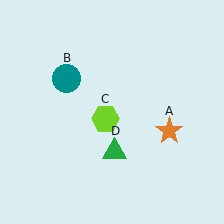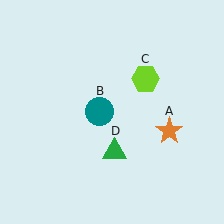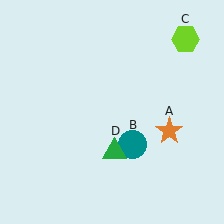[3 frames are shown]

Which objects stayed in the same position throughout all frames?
Orange star (object A) and green triangle (object D) remained stationary.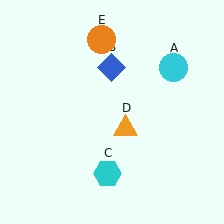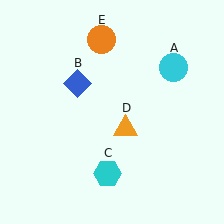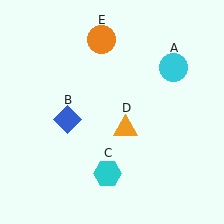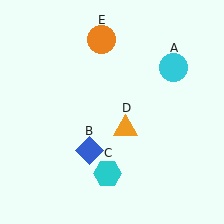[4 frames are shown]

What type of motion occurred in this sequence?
The blue diamond (object B) rotated counterclockwise around the center of the scene.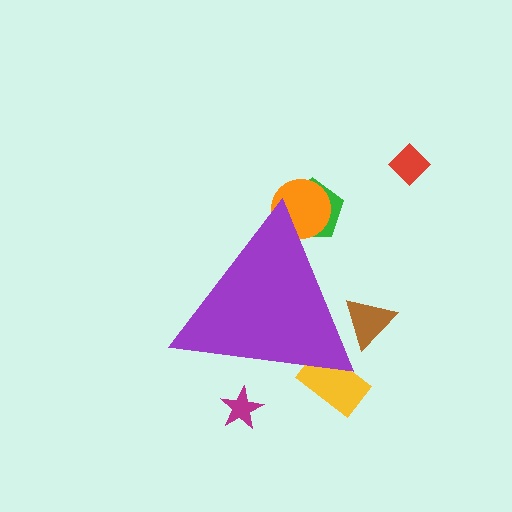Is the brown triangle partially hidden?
Yes, the brown triangle is partially hidden behind the purple triangle.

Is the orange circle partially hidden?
Yes, the orange circle is partially hidden behind the purple triangle.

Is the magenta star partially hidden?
Yes, the magenta star is partially hidden behind the purple triangle.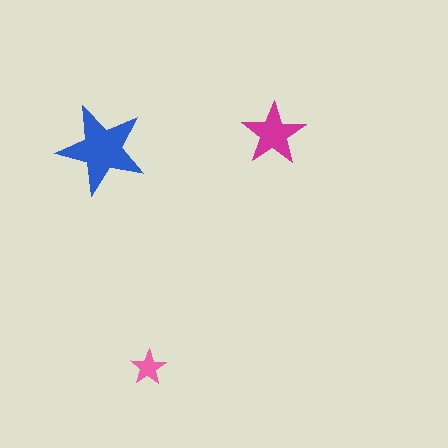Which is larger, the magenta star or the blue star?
The blue one.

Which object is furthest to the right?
The magenta star is rightmost.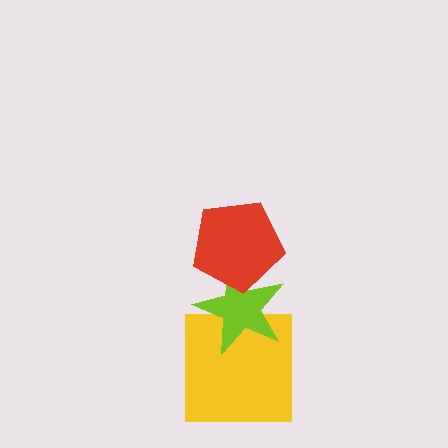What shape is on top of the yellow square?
The lime star is on top of the yellow square.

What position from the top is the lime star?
The lime star is 2nd from the top.